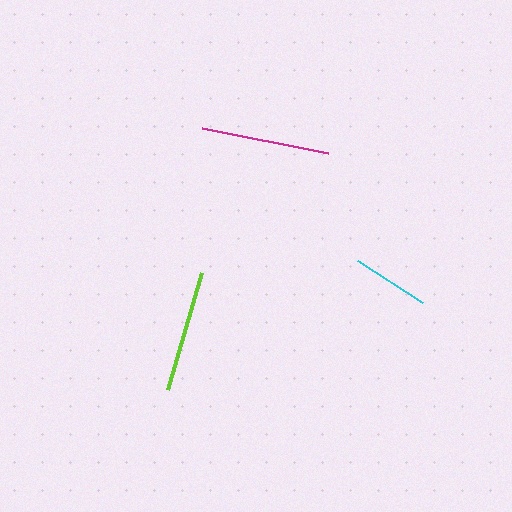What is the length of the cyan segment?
The cyan segment is approximately 77 pixels long.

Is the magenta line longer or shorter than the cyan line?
The magenta line is longer than the cyan line.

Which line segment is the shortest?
The cyan line is the shortest at approximately 77 pixels.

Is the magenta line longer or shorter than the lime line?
The magenta line is longer than the lime line.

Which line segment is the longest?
The magenta line is the longest at approximately 128 pixels.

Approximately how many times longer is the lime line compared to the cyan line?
The lime line is approximately 1.6 times the length of the cyan line.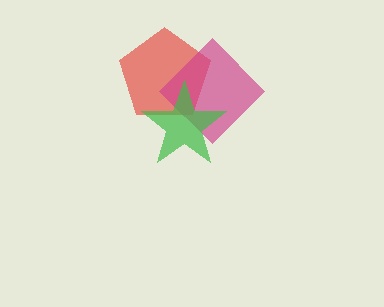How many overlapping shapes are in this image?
There are 3 overlapping shapes in the image.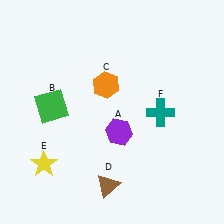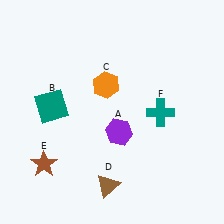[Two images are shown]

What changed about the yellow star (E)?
In Image 1, E is yellow. In Image 2, it changed to brown.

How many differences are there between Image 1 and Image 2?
There are 2 differences between the two images.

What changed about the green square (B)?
In Image 1, B is green. In Image 2, it changed to teal.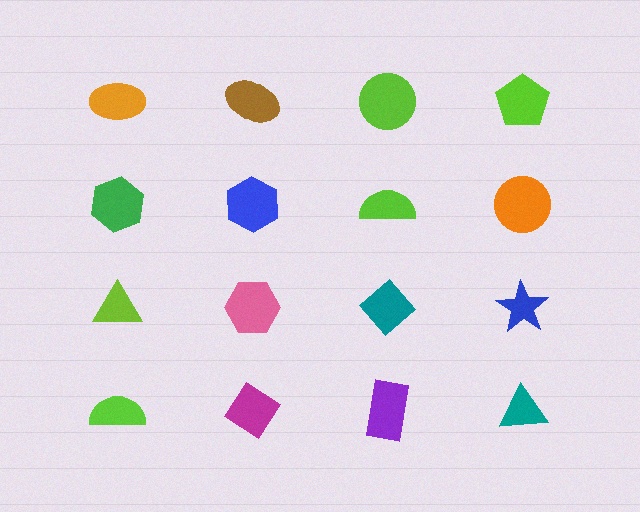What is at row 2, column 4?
An orange circle.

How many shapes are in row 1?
4 shapes.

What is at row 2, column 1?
A green hexagon.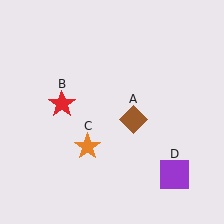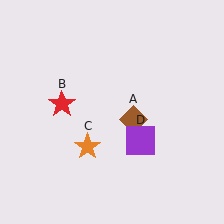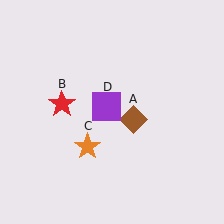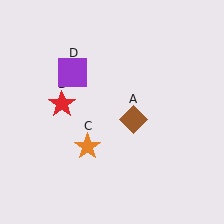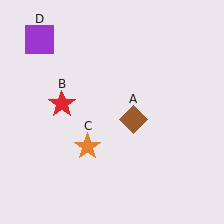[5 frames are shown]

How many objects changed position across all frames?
1 object changed position: purple square (object D).